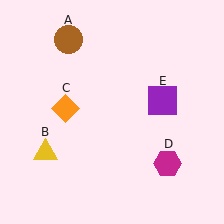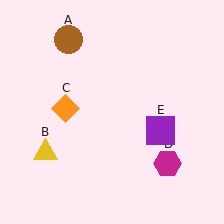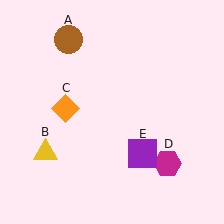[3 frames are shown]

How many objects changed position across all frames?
1 object changed position: purple square (object E).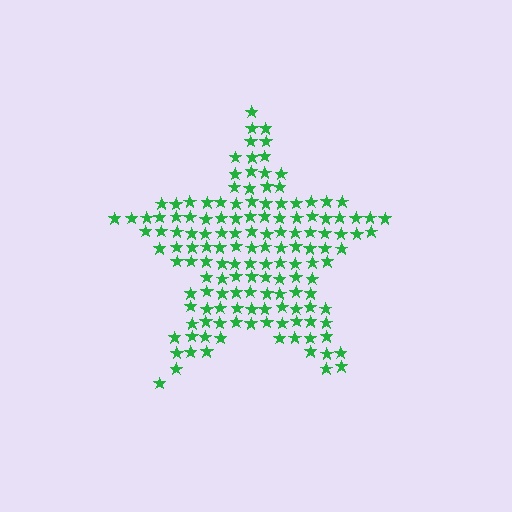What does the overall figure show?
The overall figure shows a star.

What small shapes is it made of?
It is made of small stars.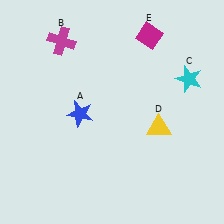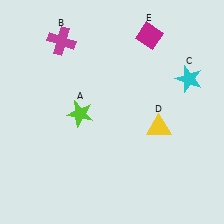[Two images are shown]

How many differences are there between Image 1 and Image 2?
There is 1 difference between the two images.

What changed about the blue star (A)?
In Image 1, A is blue. In Image 2, it changed to lime.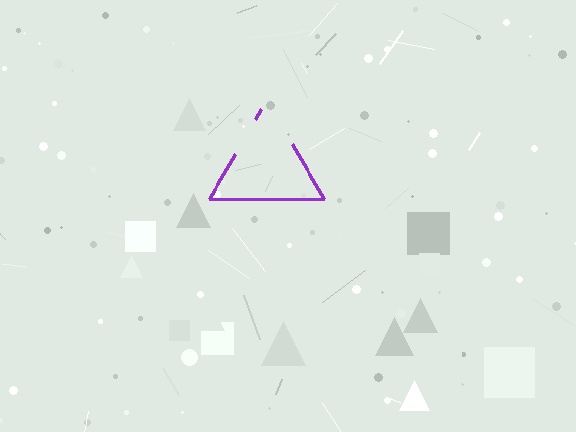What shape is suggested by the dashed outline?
The dashed outline suggests a triangle.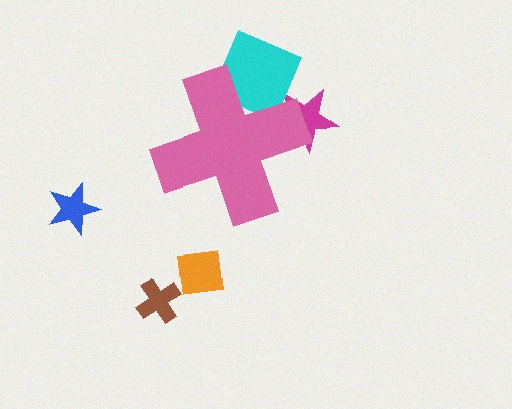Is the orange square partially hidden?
No, the orange square is fully visible.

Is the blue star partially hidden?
No, the blue star is fully visible.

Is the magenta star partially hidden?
Yes, the magenta star is partially hidden behind the pink cross.